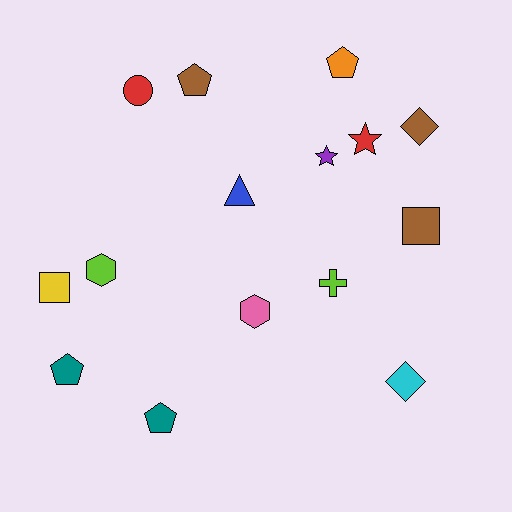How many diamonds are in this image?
There are 2 diamonds.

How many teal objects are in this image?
There are 2 teal objects.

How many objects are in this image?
There are 15 objects.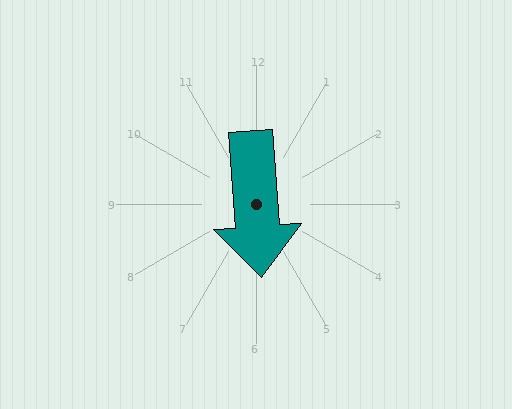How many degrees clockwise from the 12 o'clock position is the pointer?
Approximately 176 degrees.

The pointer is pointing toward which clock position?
Roughly 6 o'clock.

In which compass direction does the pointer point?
South.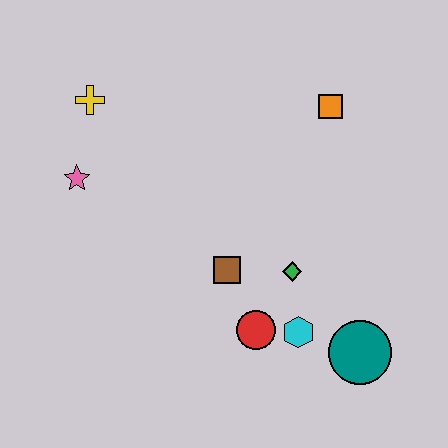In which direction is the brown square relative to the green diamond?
The brown square is to the left of the green diamond.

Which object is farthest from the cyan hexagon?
The yellow cross is farthest from the cyan hexagon.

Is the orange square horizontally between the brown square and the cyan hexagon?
No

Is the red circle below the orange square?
Yes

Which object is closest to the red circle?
The cyan hexagon is closest to the red circle.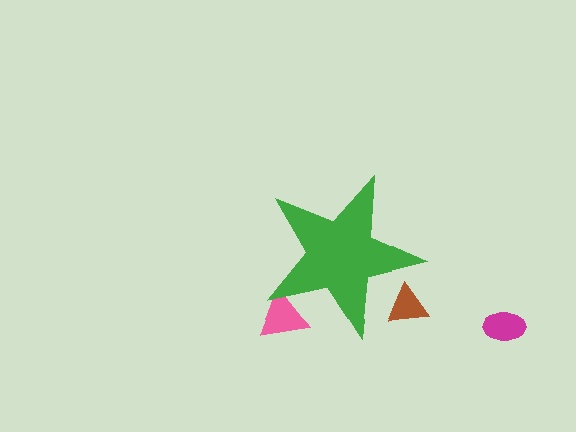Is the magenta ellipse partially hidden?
No, the magenta ellipse is fully visible.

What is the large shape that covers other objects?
A green star.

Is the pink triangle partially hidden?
Yes, the pink triangle is partially hidden behind the green star.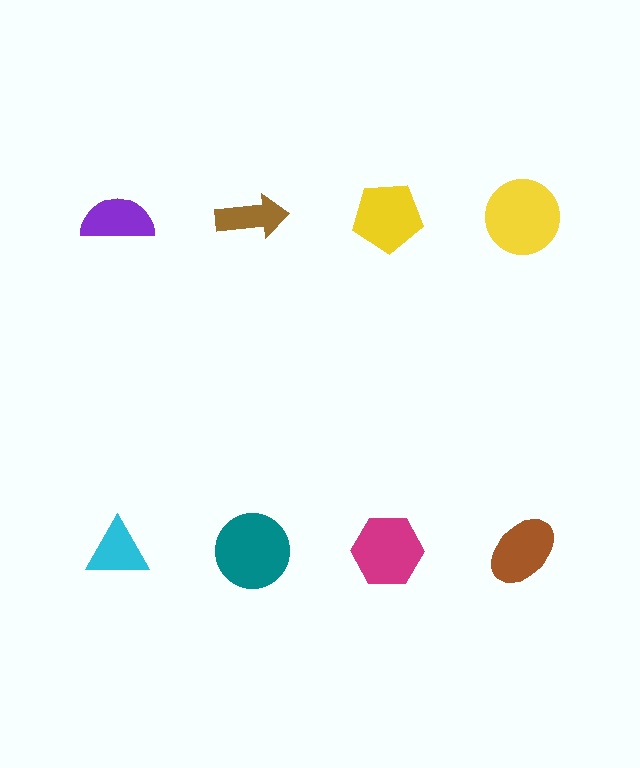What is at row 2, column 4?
A brown ellipse.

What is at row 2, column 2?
A teal circle.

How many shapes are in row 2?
4 shapes.